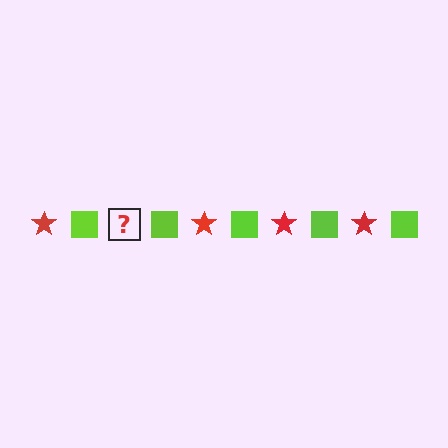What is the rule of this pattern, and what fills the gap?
The rule is that the pattern alternates between red star and lime square. The gap should be filled with a red star.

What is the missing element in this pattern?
The missing element is a red star.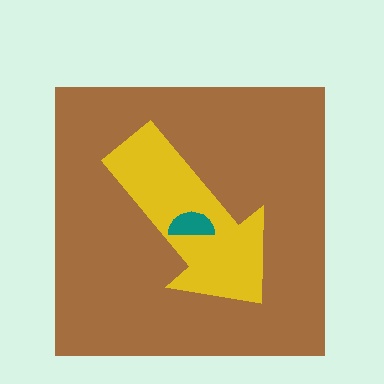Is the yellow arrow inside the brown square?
Yes.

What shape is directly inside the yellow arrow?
The teal semicircle.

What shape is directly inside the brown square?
The yellow arrow.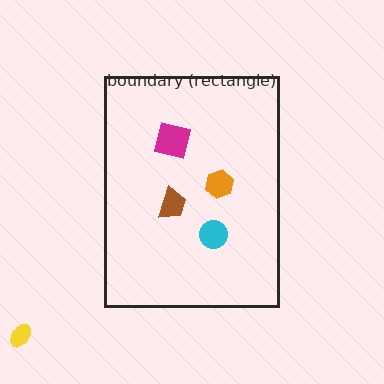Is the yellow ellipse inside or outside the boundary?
Outside.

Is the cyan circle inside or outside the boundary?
Inside.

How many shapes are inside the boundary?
4 inside, 1 outside.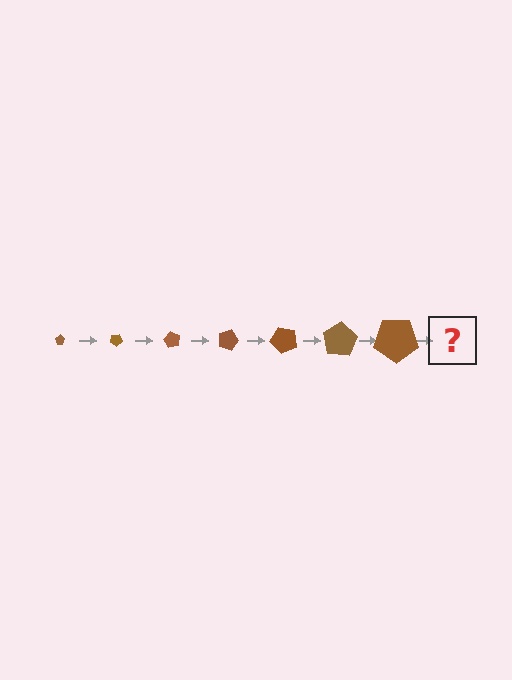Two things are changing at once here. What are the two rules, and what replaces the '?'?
The two rules are that the pentagon grows larger each step and it rotates 30 degrees each step. The '?' should be a pentagon, larger than the previous one and rotated 210 degrees from the start.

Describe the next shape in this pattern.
It should be a pentagon, larger than the previous one and rotated 210 degrees from the start.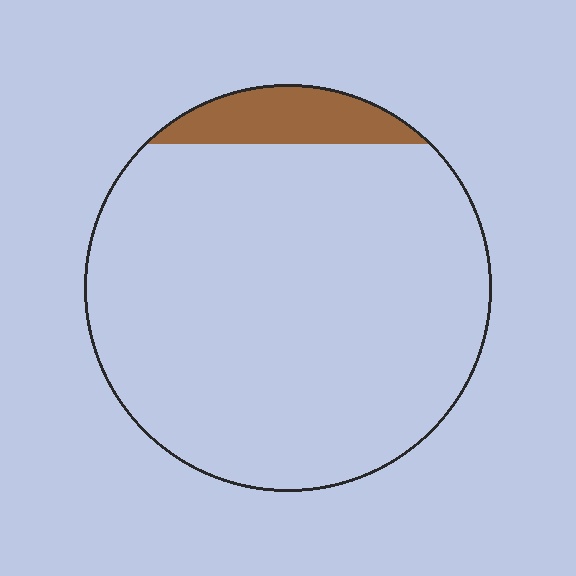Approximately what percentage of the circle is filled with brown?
Approximately 10%.